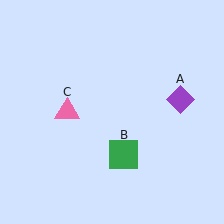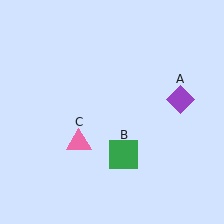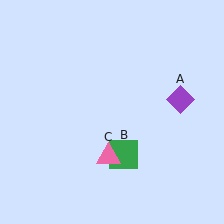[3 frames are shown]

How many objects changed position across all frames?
1 object changed position: pink triangle (object C).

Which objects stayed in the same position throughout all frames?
Purple diamond (object A) and green square (object B) remained stationary.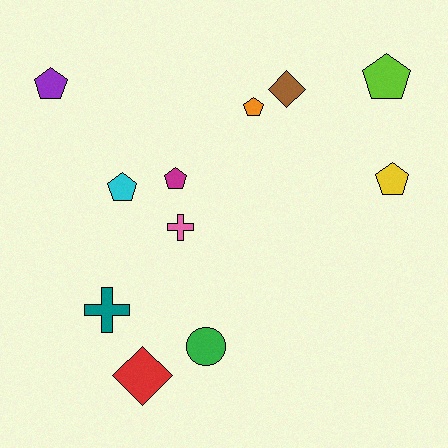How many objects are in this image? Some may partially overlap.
There are 11 objects.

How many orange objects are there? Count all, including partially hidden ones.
There is 1 orange object.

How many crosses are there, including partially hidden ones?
There are 2 crosses.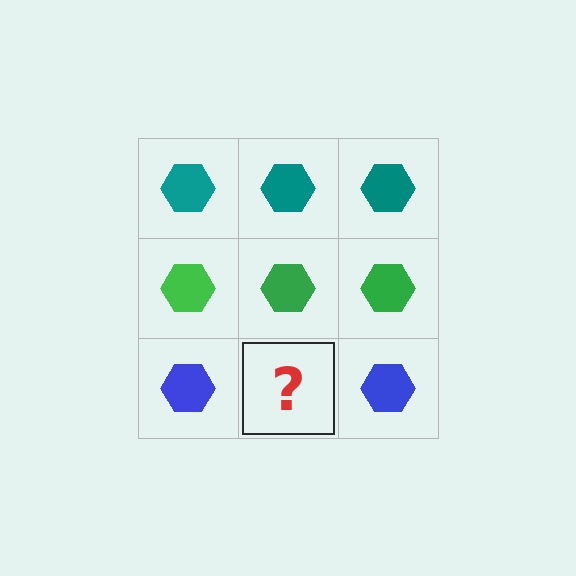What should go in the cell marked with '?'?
The missing cell should contain a blue hexagon.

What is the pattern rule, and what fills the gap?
The rule is that each row has a consistent color. The gap should be filled with a blue hexagon.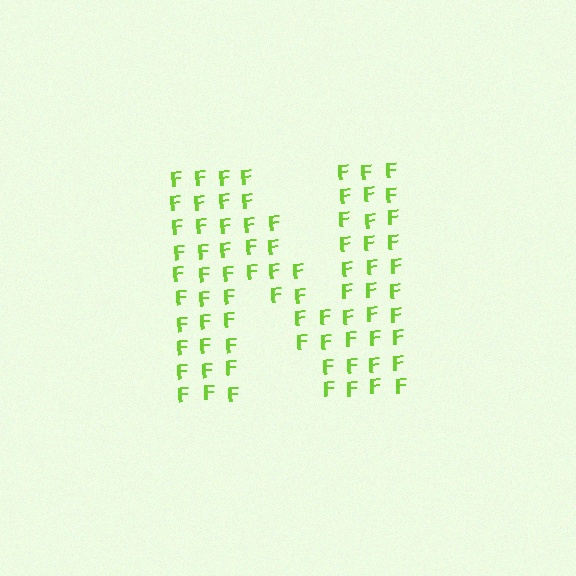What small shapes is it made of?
It is made of small letter F's.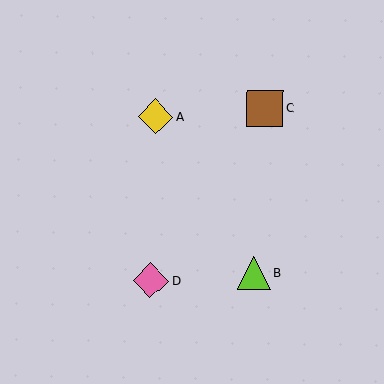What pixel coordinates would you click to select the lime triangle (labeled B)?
Click at (254, 273) to select the lime triangle B.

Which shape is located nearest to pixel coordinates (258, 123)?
The brown square (labeled C) at (265, 108) is nearest to that location.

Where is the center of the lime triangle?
The center of the lime triangle is at (254, 273).